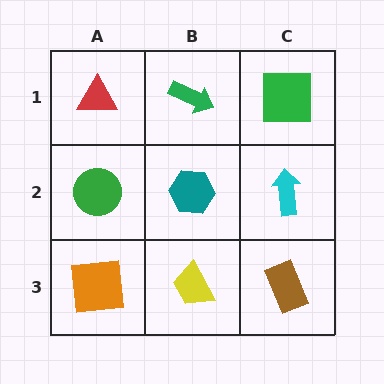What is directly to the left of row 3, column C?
A yellow trapezoid.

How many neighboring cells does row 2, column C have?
3.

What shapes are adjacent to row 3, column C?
A cyan arrow (row 2, column C), a yellow trapezoid (row 3, column B).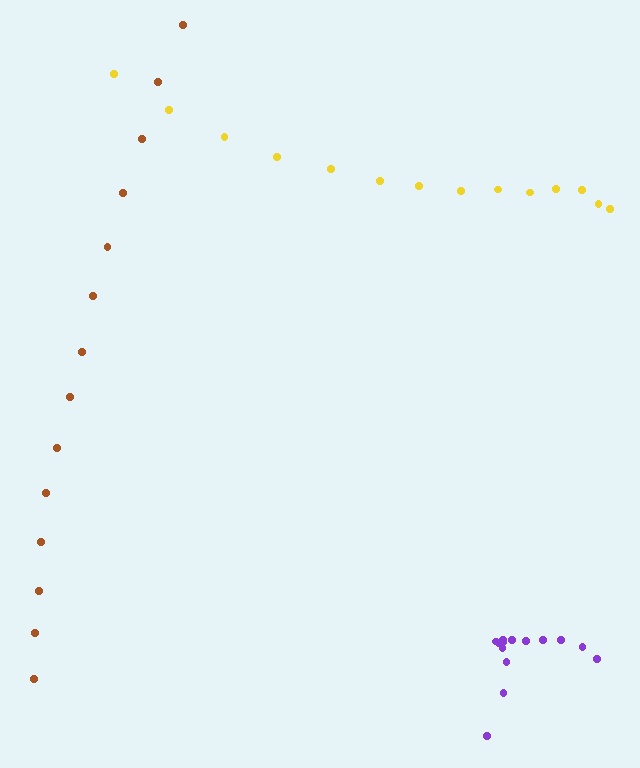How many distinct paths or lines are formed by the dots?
There are 3 distinct paths.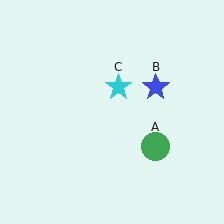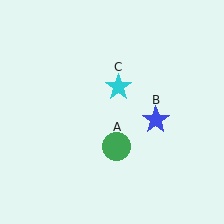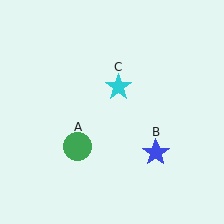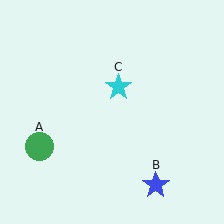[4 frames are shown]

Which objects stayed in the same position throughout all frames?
Cyan star (object C) remained stationary.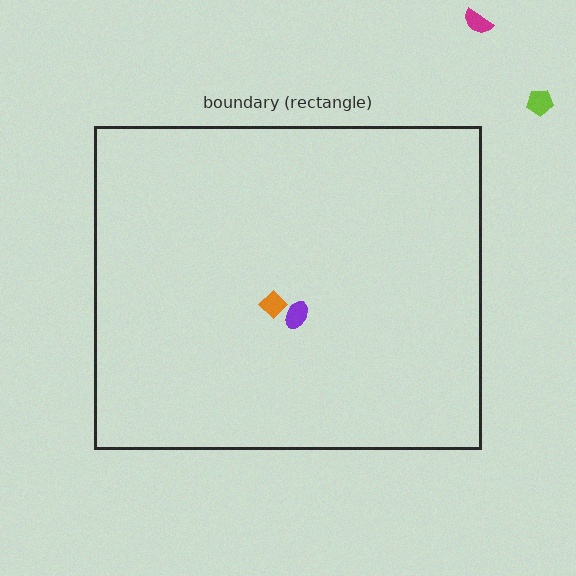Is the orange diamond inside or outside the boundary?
Inside.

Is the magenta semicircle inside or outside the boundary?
Outside.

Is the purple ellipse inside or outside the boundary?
Inside.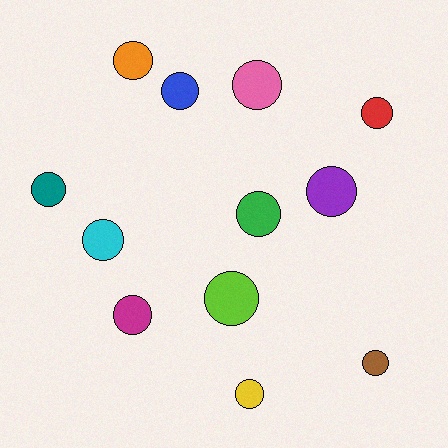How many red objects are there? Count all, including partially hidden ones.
There is 1 red object.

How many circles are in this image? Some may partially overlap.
There are 12 circles.